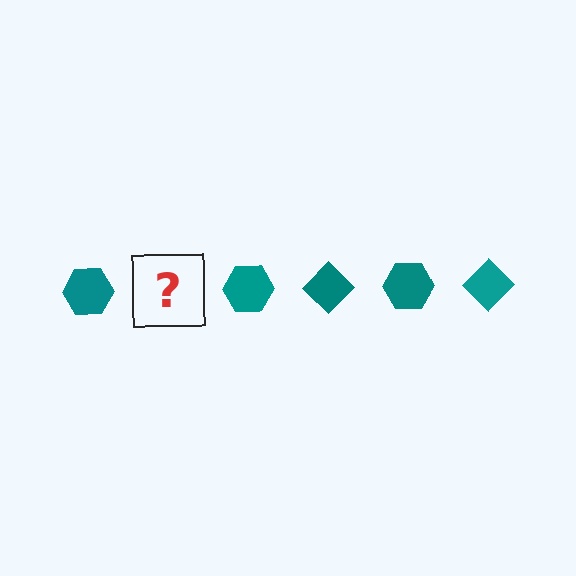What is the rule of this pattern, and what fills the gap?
The rule is that the pattern cycles through hexagon, diamond shapes in teal. The gap should be filled with a teal diamond.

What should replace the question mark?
The question mark should be replaced with a teal diamond.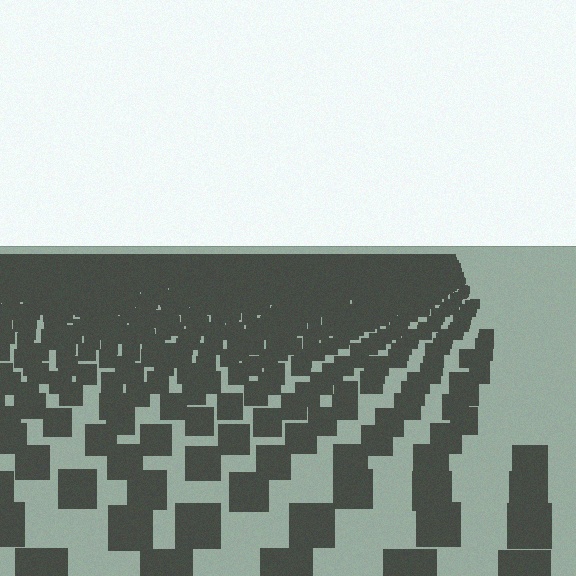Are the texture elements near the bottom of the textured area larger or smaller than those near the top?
Larger. Near the bottom, elements are closer to the viewer and appear at a bigger on-screen size.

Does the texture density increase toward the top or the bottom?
Density increases toward the top.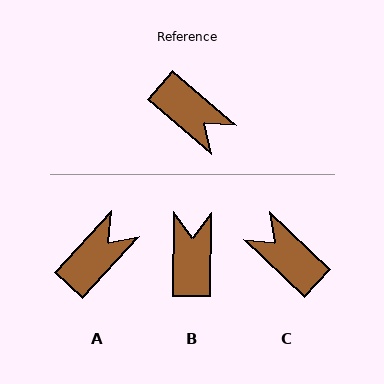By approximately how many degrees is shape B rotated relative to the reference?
Approximately 130 degrees counter-clockwise.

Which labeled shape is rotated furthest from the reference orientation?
C, about 178 degrees away.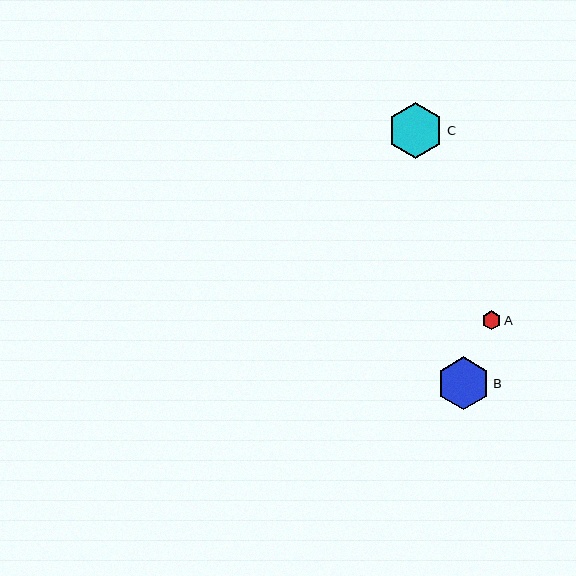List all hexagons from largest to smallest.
From largest to smallest: C, B, A.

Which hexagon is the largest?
Hexagon C is the largest with a size of approximately 56 pixels.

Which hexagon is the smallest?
Hexagon A is the smallest with a size of approximately 19 pixels.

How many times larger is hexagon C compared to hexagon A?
Hexagon C is approximately 2.9 times the size of hexagon A.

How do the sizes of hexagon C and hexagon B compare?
Hexagon C and hexagon B are approximately the same size.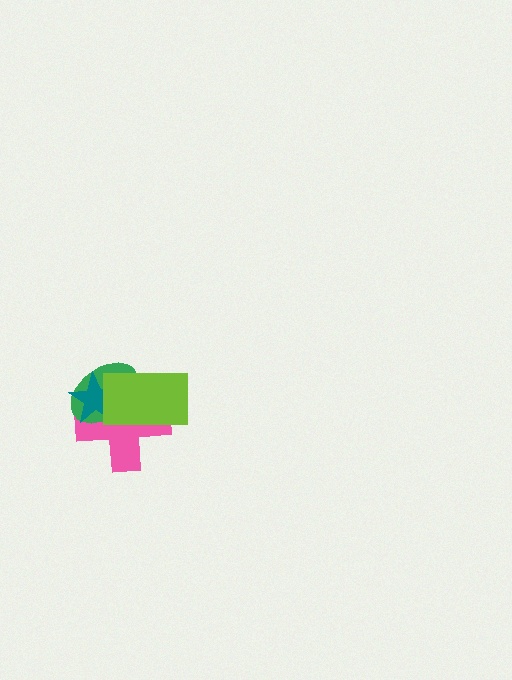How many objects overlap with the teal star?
3 objects overlap with the teal star.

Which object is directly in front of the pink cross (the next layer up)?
The green ellipse is directly in front of the pink cross.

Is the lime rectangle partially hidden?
No, no other shape covers it.